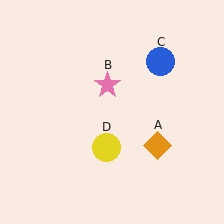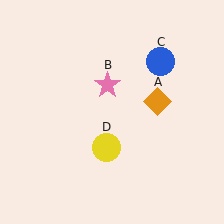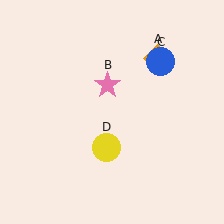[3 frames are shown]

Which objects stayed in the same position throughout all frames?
Pink star (object B) and blue circle (object C) and yellow circle (object D) remained stationary.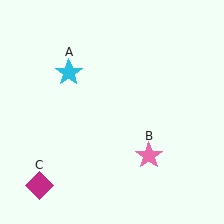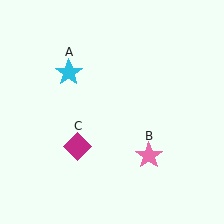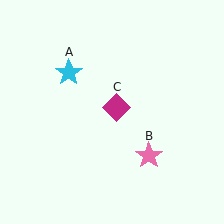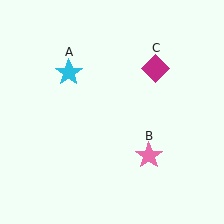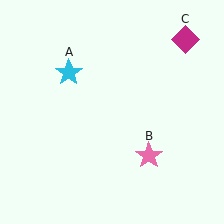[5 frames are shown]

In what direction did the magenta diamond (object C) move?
The magenta diamond (object C) moved up and to the right.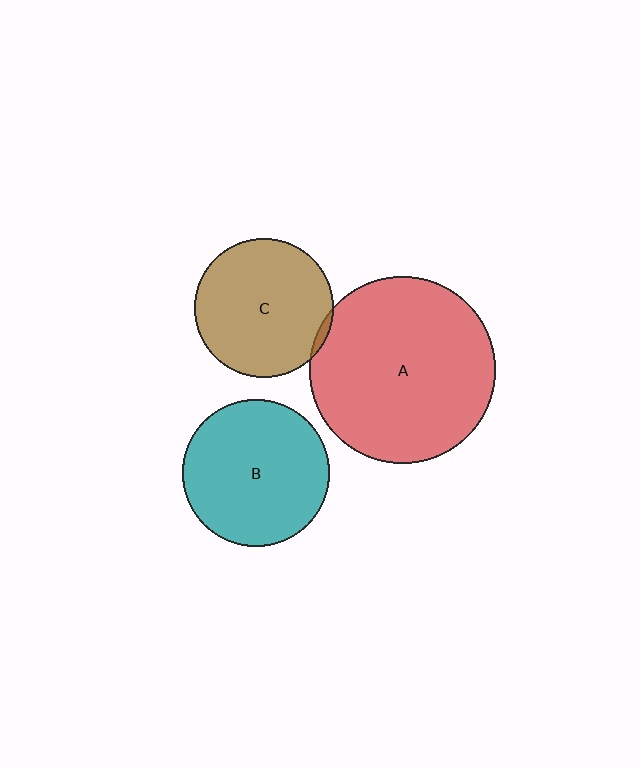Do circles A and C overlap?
Yes.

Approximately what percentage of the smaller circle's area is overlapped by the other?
Approximately 5%.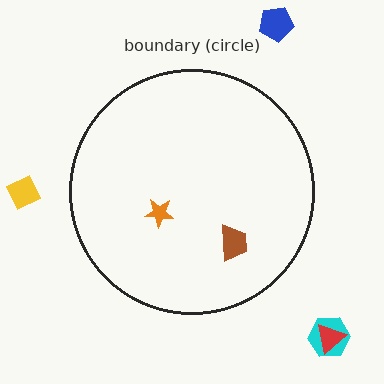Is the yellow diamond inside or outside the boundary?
Outside.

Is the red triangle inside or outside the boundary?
Outside.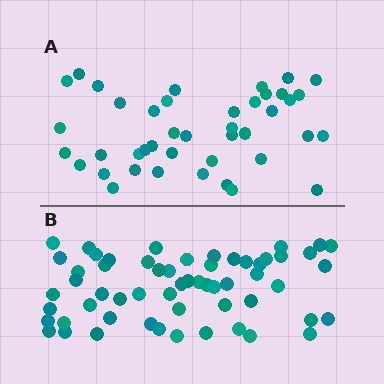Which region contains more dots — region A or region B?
Region B (the bottom region) has more dots.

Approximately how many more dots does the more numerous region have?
Region B has approximately 15 more dots than region A.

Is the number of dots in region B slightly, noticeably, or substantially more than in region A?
Region B has noticeably more, but not dramatically so. The ratio is roughly 1.4 to 1.